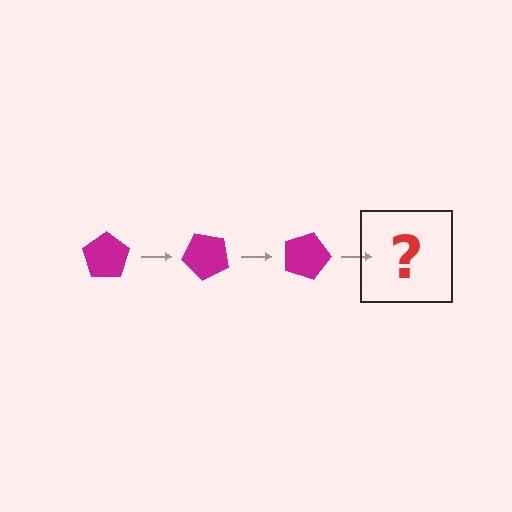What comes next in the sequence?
The next element should be a magenta pentagon rotated 135 degrees.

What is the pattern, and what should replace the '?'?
The pattern is that the pentagon rotates 45 degrees each step. The '?' should be a magenta pentagon rotated 135 degrees.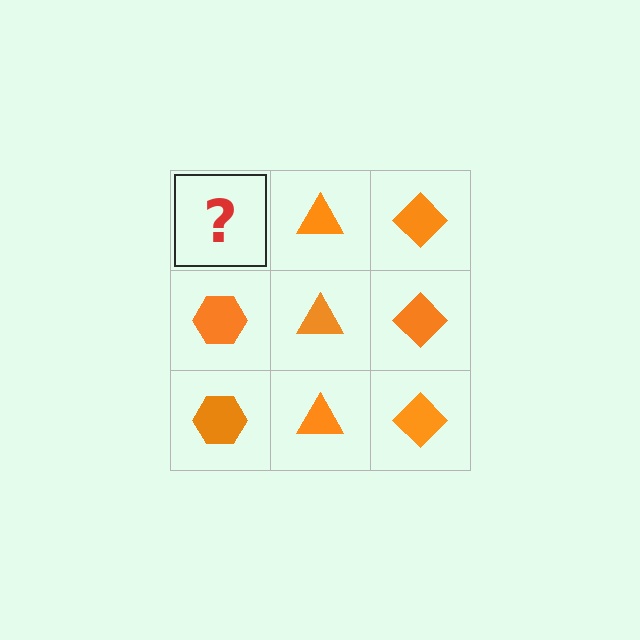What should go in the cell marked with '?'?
The missing cell should contain an orange hexagon.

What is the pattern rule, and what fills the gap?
The rule is that each column has a consistent shape. The gap should be filled with an orange hexagon.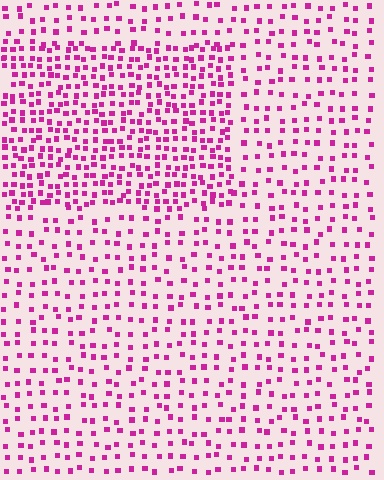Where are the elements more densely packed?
The elements are more densely packed inside the rectangle boundary.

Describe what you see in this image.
The image contains small magenta elements arranged at two different densities. A rectangle-shaped region is visible where the elements are more densely packed than the surrounding area.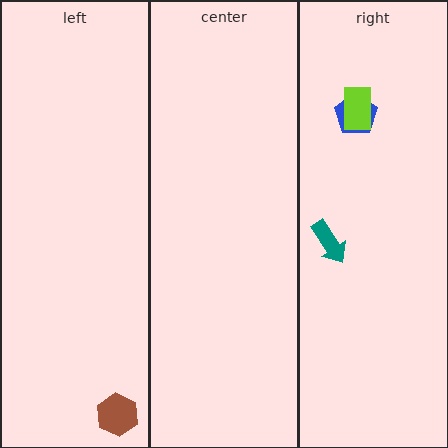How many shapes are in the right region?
3.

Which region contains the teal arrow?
The right region.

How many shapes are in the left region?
1.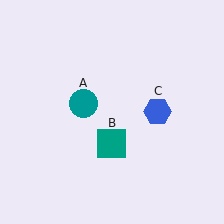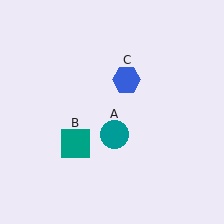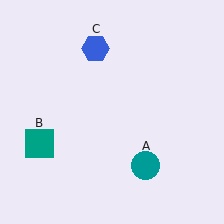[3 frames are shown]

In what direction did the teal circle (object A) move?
The teal circle (object A) moved down and to the right.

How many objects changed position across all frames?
3 objects changed position: teal circle (object A), teal square (object B), blue hexagon (object C).